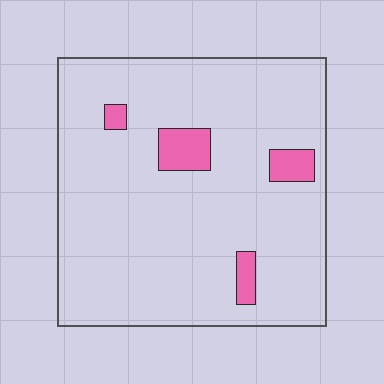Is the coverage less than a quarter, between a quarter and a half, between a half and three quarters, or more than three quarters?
Less than a quarter.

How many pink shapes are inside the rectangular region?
4.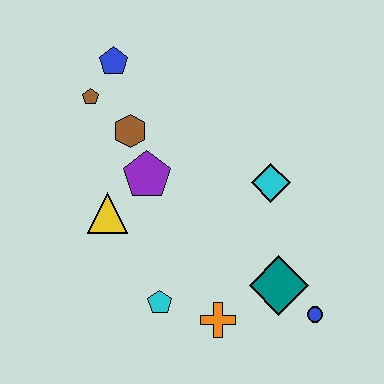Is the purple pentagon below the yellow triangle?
No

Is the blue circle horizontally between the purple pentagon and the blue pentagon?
No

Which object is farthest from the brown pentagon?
The blue circle is farthest from the brown pentagon.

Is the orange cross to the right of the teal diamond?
No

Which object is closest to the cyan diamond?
The teal diamond is closest to the cyan diamond.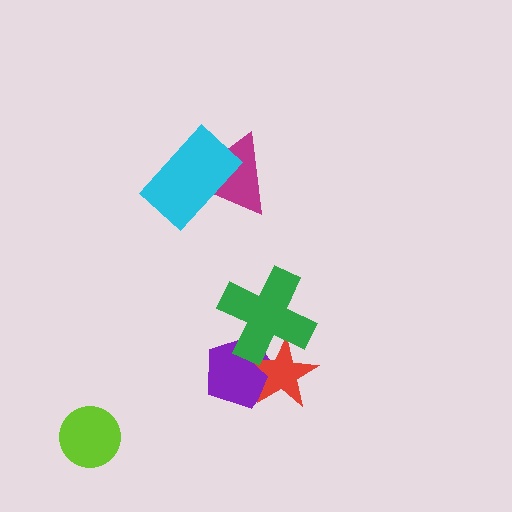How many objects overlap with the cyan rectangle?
1 object overlaps with the cyan rectangle.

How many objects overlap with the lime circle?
0 objects overlap with the lime circle.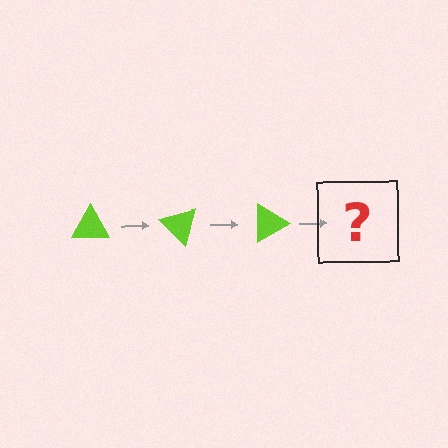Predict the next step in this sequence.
The next step is a lime triangle rotated 135 degrees.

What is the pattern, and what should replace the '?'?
The pattern is that the triangle rotates 45 degrees each step. The '?' should be a lime triangle rotated 135 degrees.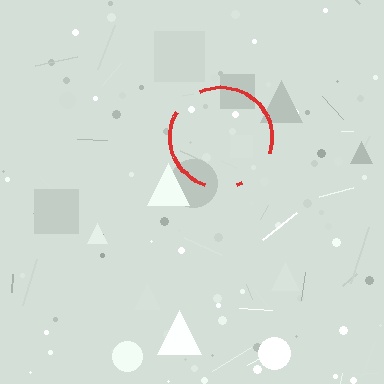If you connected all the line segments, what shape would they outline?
They would outline a circle.